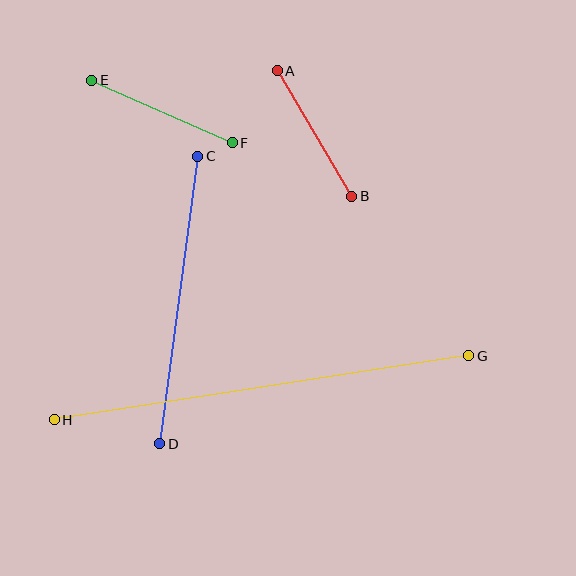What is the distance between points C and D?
The distance is approximately 290 pixels.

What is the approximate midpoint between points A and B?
The midpoint is at approximately (314, 134) pixels.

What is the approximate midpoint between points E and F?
The midpoint is at approximately (162, 111) pixels.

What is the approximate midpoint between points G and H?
The midpoint is at approximately (261, 388) pixels.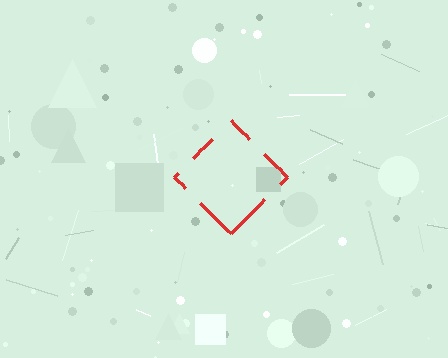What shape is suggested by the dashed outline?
The dashed outline suggests a diamond.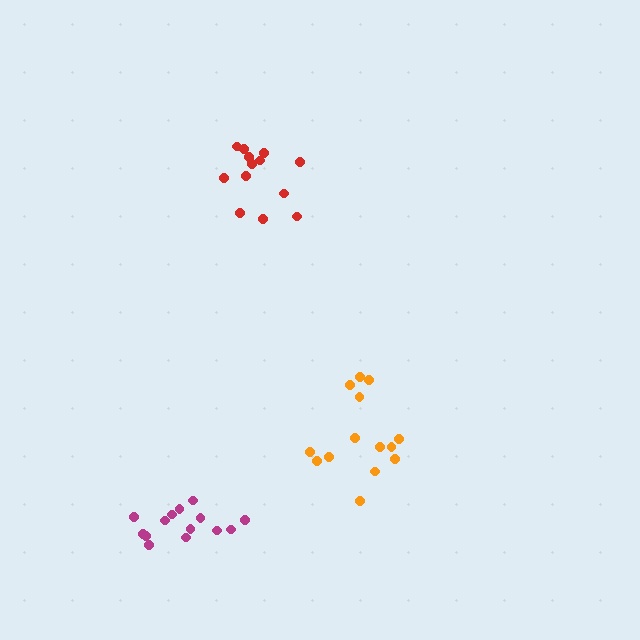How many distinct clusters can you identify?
There are 3 distinct clusters.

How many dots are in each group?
Group 1: 13 dots, Group 2: 14 dots, Group 3: 14 dots (41 total).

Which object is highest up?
The red cluster is topmost.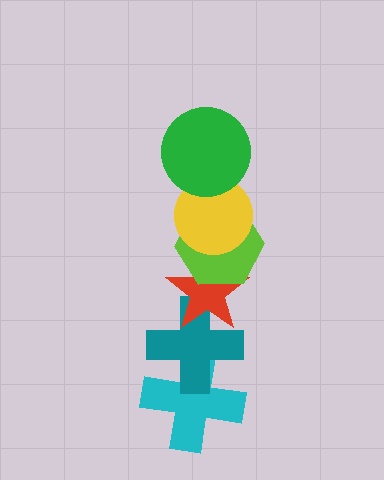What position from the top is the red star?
The red star is 4th from the top.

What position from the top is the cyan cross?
The cyan cross is 6th from the top.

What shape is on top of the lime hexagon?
The yellow circle is on top of the lime hexagon.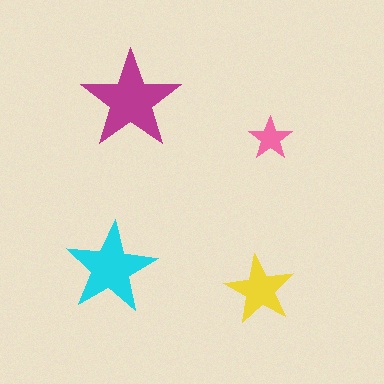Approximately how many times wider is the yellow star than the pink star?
About 1.5 times wider.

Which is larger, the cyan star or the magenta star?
The magenta one.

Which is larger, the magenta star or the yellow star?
The magenta one.